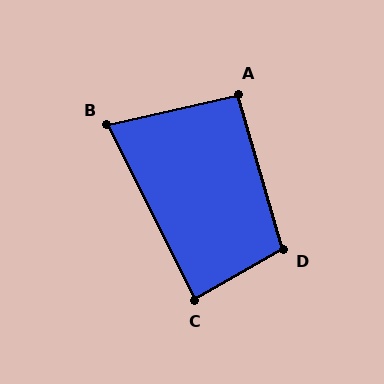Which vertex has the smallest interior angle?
B, at approximately 77 degrees.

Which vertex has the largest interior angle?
D, at approximately 103 degrees.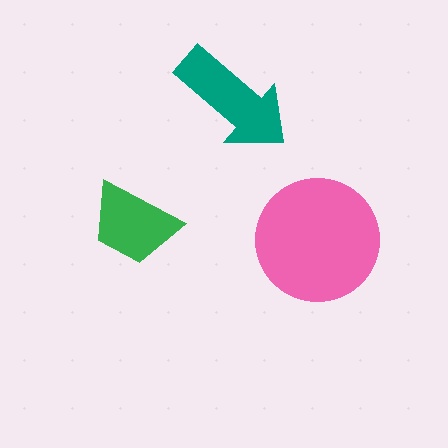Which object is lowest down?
The pink circle is bottommost.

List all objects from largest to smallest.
The pink circle, the teal arrow, the green trapezoid.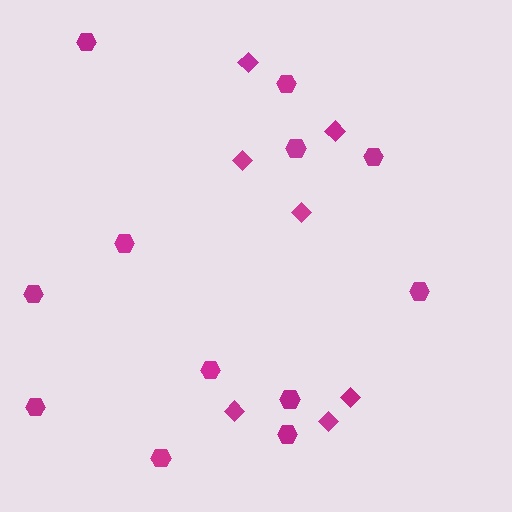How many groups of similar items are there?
There are 2 groups: one group of hexagons (12) and one group of diamonds (7).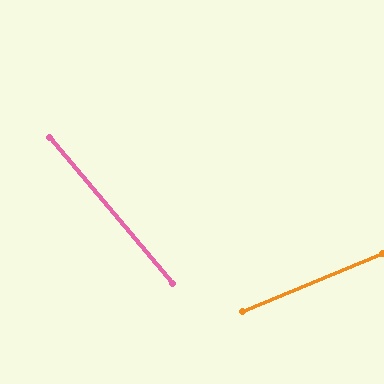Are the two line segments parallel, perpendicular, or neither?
Neither parallel nor perpendicular — they differ by about 72°.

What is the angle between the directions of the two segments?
Approximately 72 degrees.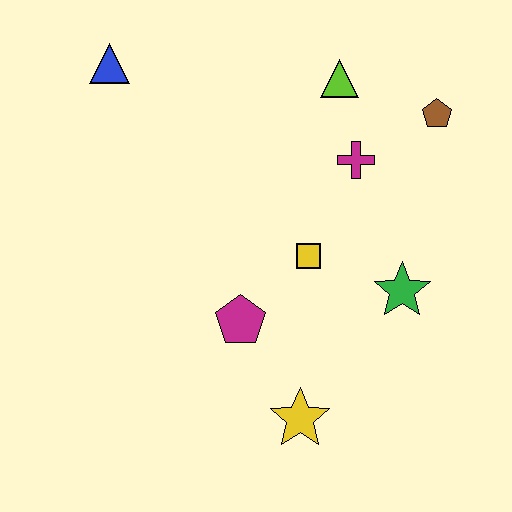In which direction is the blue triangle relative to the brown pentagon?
The blue triangle is to the left of the brown pentagon.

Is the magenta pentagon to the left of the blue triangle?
No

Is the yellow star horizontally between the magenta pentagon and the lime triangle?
Yes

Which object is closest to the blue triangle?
The lime triangle is closest to the blue triangle.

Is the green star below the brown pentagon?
Yes